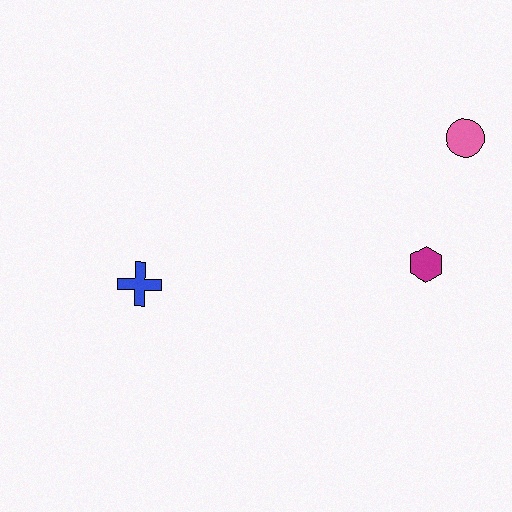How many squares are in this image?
There are no squares.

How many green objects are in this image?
There are no green objects.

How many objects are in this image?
There are 3 objects.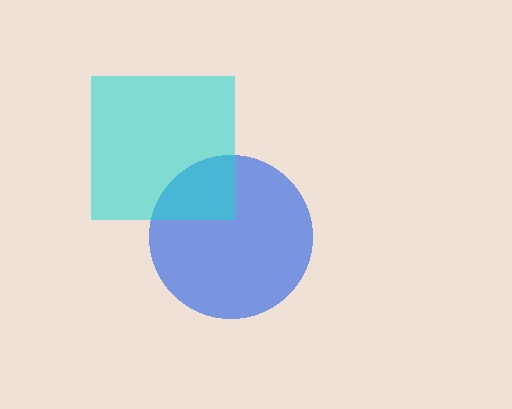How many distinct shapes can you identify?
There are 2 distinct shapes: a blue circle, a cyan square.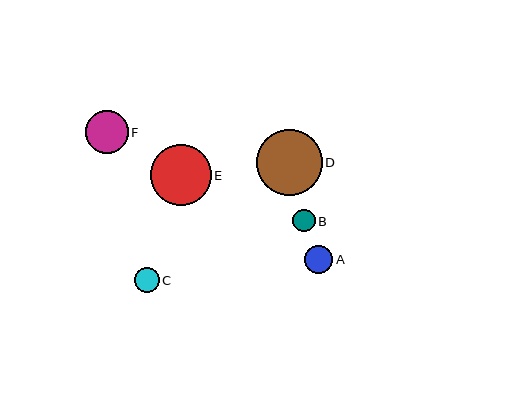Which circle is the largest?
Circle D is the largest with a size of approximately 66 pixels.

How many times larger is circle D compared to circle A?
Circle D is approximately 2.4 times the size of circle A.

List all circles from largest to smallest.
From largest to smallest: D, E, F, A, C, B.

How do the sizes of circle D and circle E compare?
Circle D and circle E are approximately the same size.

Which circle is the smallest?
Circle B is the smallest with a size of approximately 23 pixels.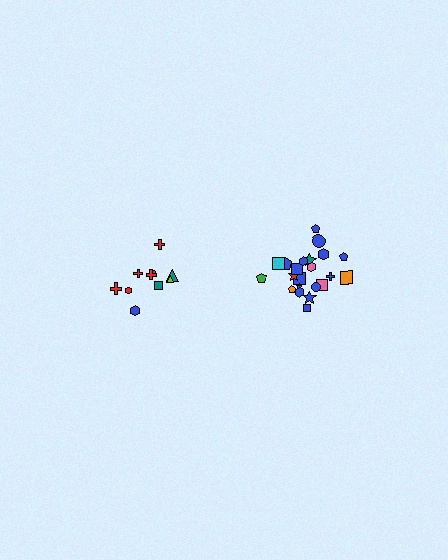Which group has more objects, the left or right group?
The right group.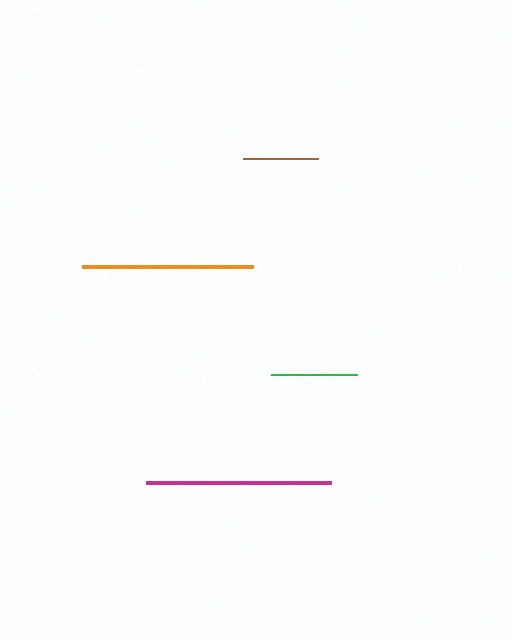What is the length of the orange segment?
The orange segment is approximately 170 pixels long.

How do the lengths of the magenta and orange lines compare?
The magenta and orange lines are approximately the same length.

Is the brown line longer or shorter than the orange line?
The orange line is longer than the brown line.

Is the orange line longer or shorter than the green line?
The orange line is longer than the green line.